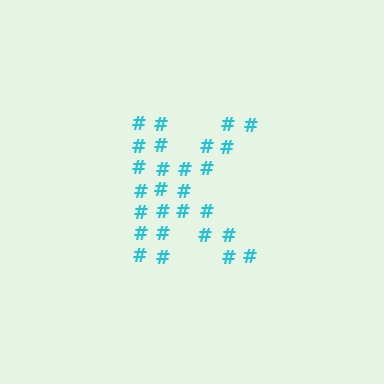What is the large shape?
The large shape is the letter K.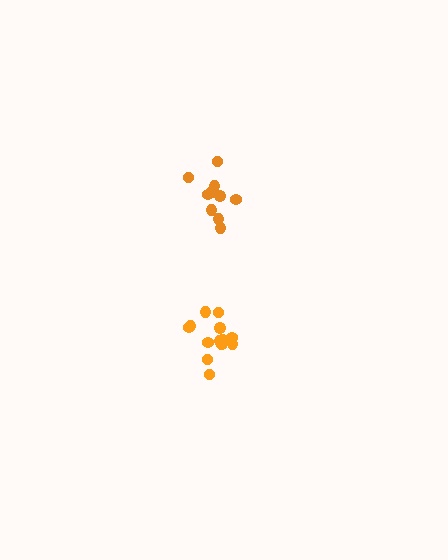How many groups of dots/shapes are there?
There are 2 groups.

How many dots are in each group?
Group 1: 14 dots, Group 2: 10 dots (24 total).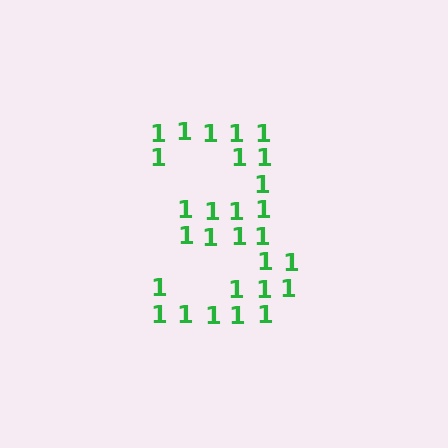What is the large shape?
The large shape is the digit 3.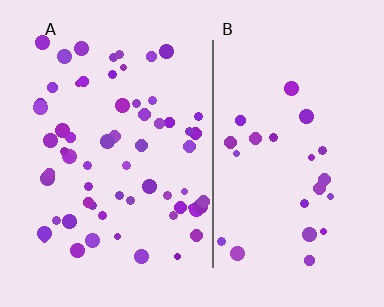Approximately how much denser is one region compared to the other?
Approximately 2.5× — region A over region B.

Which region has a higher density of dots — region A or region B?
A (the left).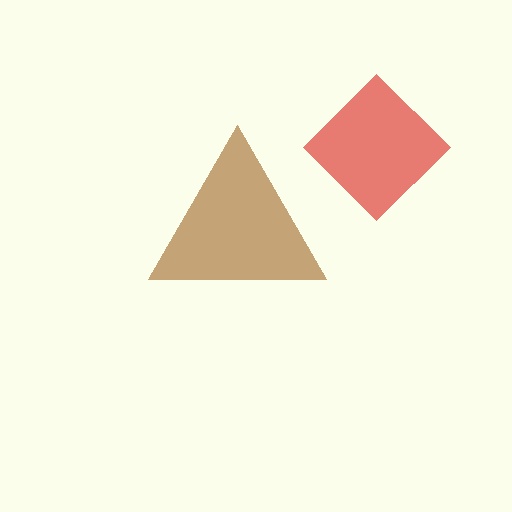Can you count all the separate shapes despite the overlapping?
Yes, there are 2 separate shapes.